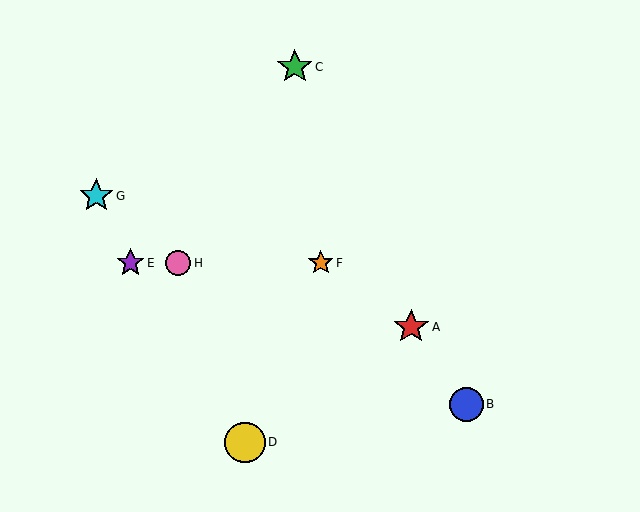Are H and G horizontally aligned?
No, H is at y≈263 and G is at y≈196.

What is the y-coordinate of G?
Object G is at y≈196.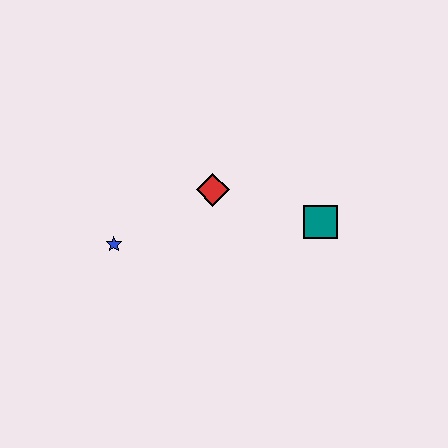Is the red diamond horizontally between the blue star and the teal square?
Yes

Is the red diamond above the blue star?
Yes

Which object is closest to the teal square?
The red diamond is closest to the teal square.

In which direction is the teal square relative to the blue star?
The teal square is to the right of the blue star.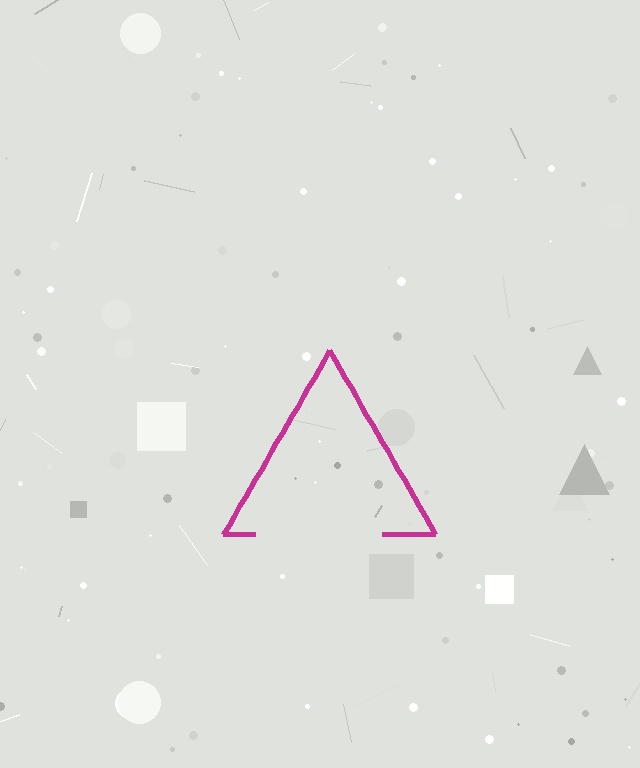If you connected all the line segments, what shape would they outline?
They would outline a triangle.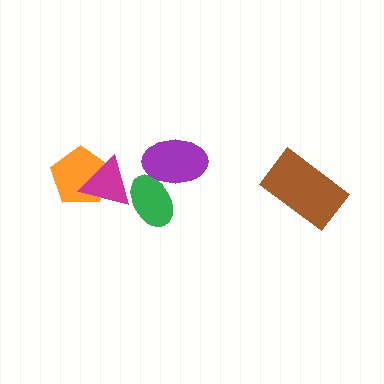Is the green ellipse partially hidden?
Yes, it is partially covered by another shape.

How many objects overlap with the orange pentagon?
1 object overlaps with the orange pentagon.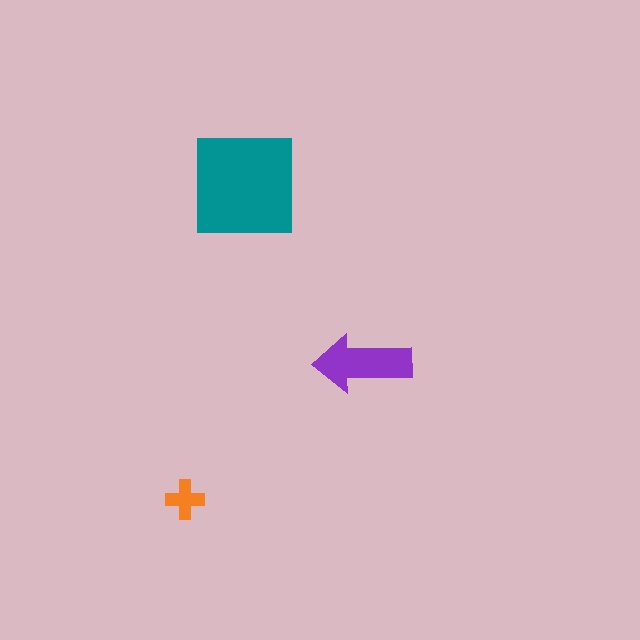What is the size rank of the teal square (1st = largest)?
1st.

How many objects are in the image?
There are 3 objects in the image.